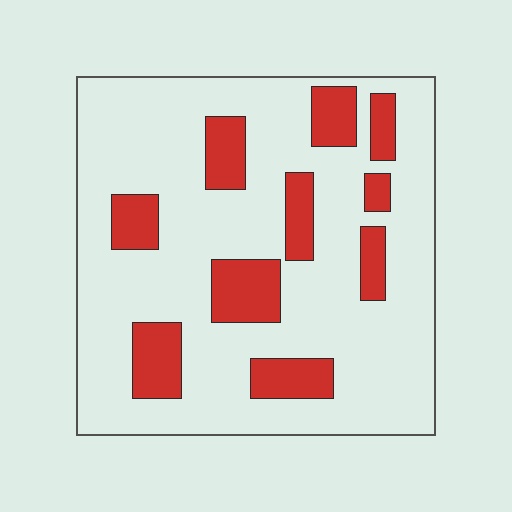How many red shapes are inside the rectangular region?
10.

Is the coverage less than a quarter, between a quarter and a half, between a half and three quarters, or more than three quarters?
Less than a quarter.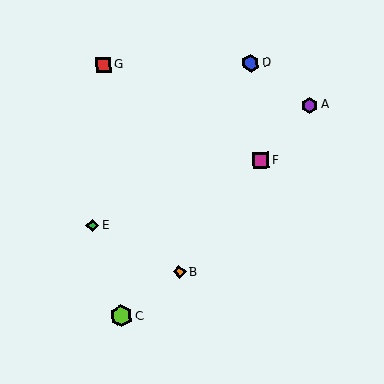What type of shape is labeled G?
Shape G is a red square.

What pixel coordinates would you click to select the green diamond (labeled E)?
Click at (92, 225) to select the green diamond E.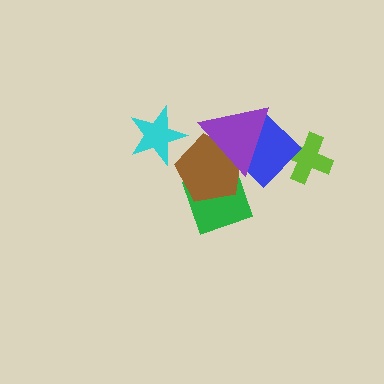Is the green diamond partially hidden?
Yes, it is partially covered by another shape.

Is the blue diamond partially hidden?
Yes, it is partially covered by another shape.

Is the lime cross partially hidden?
Yes, it is partially covered by another shape.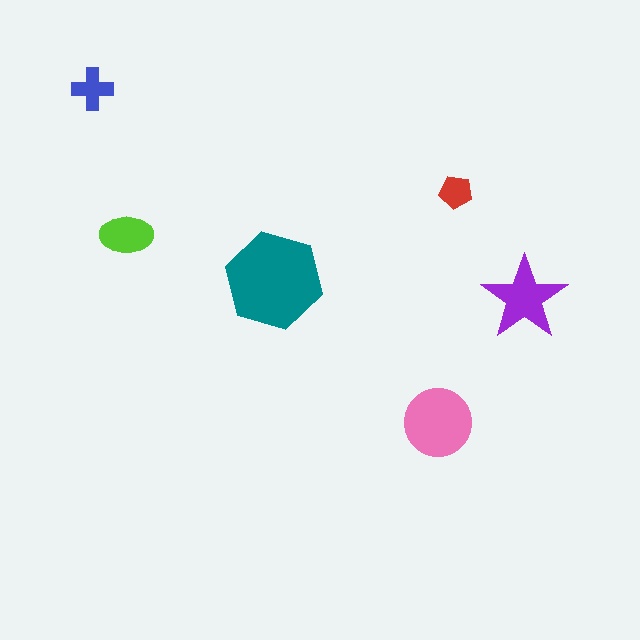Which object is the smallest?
The red pentagon.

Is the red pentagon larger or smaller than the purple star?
Smaller.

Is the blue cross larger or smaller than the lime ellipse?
Smaller.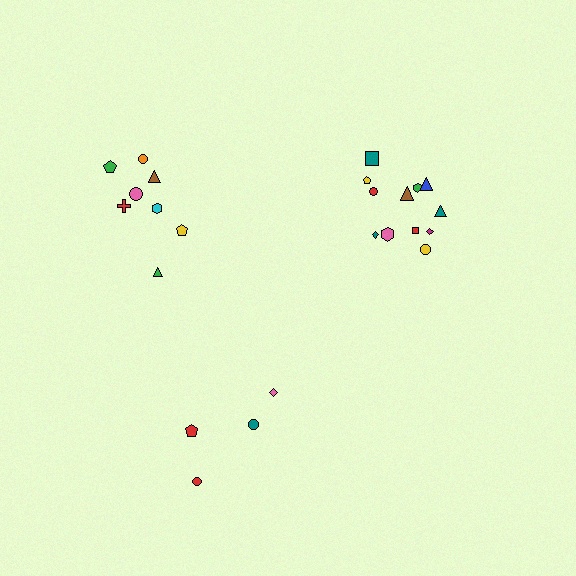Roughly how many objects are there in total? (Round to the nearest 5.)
Roughly 25 objects in total.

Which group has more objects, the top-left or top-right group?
The top-right group.